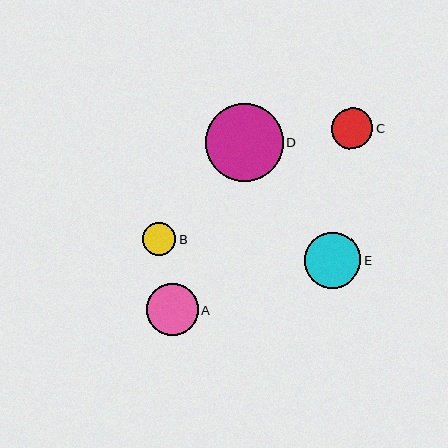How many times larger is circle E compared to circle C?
Circle E is approximately 1.4 times the size of circle C.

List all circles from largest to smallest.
From largest to smallest: D, E, A, C, B.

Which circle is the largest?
Circle D is the largest with a size of approximately 77 pixels.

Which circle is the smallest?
Circle B is the smallest with a size of approximately 33 pixels.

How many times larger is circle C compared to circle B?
Circle C is approximately 1.2 times the size of circle B.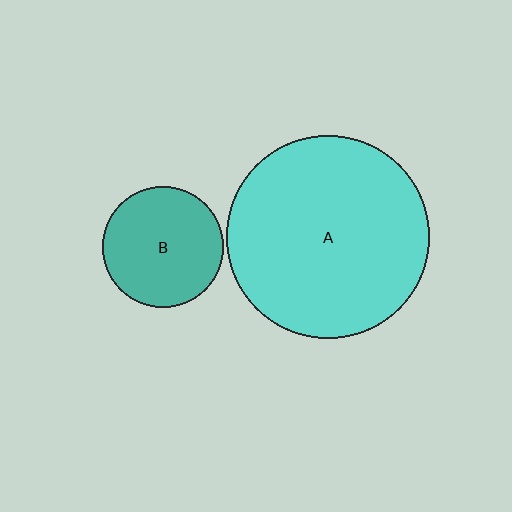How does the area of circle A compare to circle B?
Approximately 2.8 times.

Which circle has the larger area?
Circle A (cyan).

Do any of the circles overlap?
No, none of the circles overlap.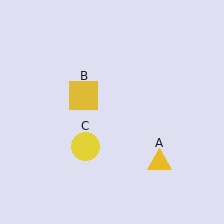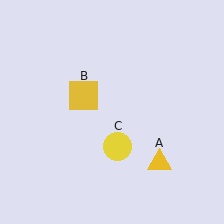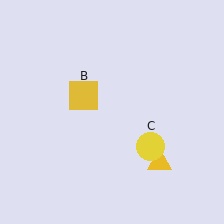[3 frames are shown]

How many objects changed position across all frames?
1 object changed position: yellow circle (object C).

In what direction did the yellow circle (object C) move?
The yellow circle (object C) moved right.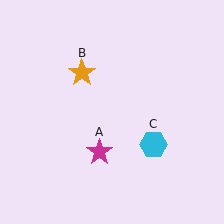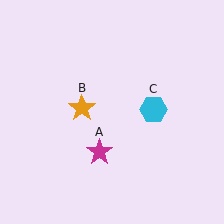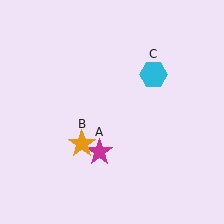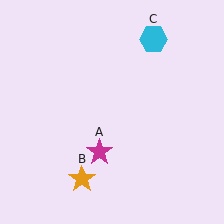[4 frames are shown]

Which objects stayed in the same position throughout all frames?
Magenta star (object A) remained stationary.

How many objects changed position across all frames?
2 objects changed position: orange star (object B), cyan hexagon (object C).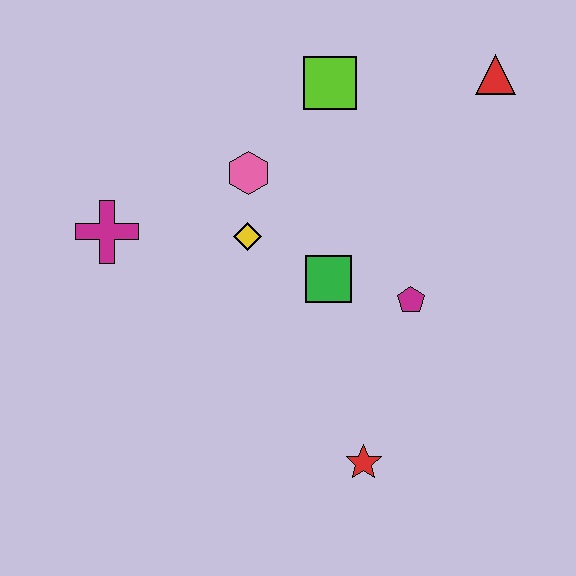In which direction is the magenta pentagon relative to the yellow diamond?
The magenta pentagon is to the right of the yellow diamond.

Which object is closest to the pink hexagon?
The yellow diamond is closest to the pink hexagon.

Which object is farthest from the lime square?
The red star is farthest from the lime square.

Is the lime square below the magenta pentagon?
No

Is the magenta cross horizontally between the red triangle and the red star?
No